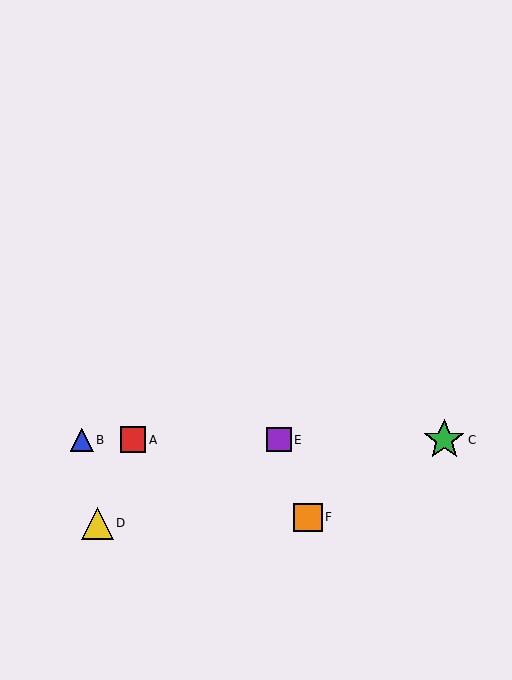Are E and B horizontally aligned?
Yes, both are at y≈440.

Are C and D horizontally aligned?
No, C is at y≈440 and D is at y≈523.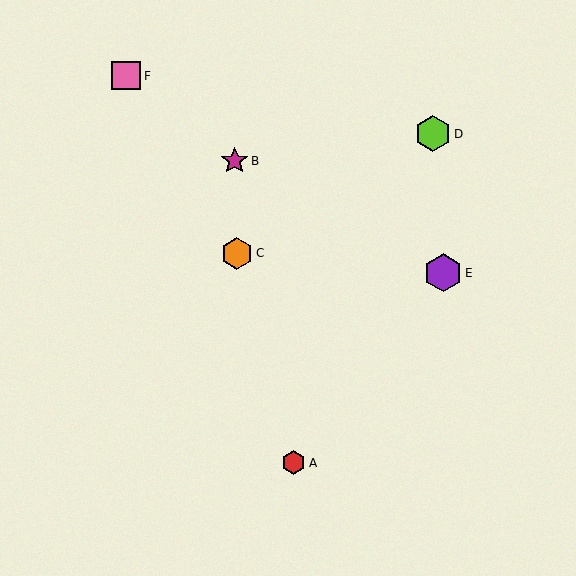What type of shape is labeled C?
Shape C is an orange hexagon.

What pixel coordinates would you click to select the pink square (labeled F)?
Click at (126, 76) to select the pink square F.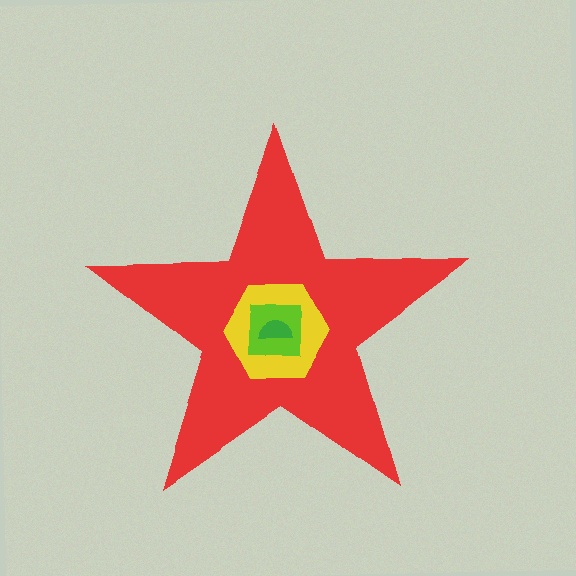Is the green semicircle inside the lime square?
Yes.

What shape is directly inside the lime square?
The green semicircle.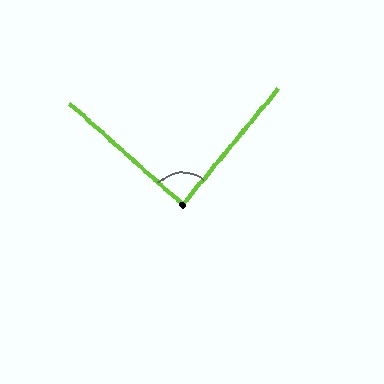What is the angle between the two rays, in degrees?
Approximately 88 degrees.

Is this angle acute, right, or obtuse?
It is approximately a right angle.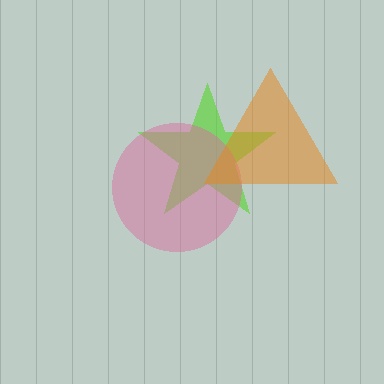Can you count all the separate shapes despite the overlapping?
Yes, there are 3 separate shapes.